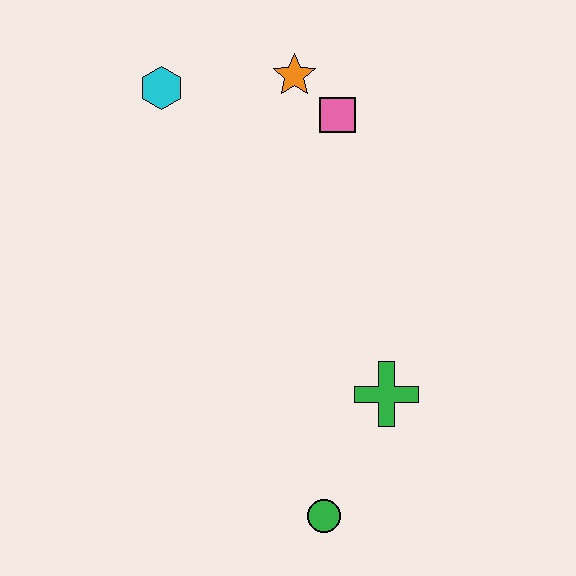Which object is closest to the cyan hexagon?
The orange star is closest to the cyan hexagon.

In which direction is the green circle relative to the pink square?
The green circle is below the pink square.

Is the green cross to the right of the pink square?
Yes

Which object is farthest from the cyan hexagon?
The green circle is farthest from the cyan hexagon.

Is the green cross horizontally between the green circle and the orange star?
No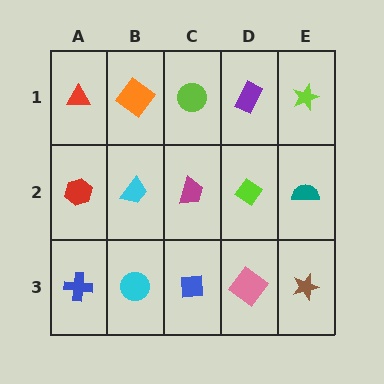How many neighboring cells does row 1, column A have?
2.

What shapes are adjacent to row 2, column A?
A red triangle (row 1, column A), a blue cross (row 3, column A), a cyan trapezoid (row 2, column B).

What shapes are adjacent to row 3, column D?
A lime diamond (row 2, column D), a blue square (row 3, column C), a brown star (row 3, column E).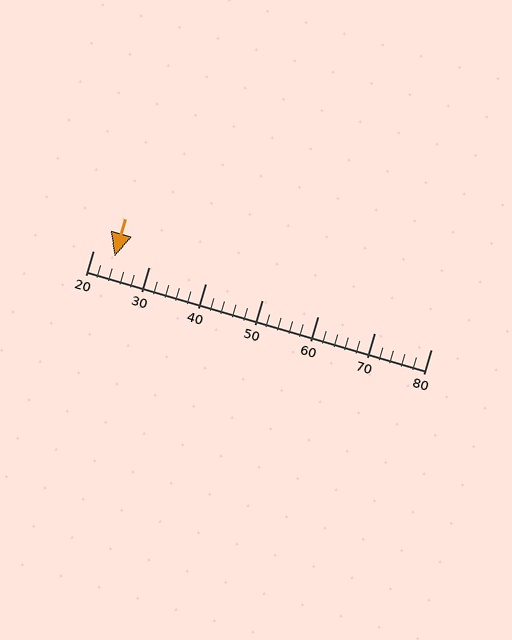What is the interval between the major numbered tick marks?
The major tick marks are spaced 10 units apart.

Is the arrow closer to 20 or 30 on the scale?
The arrow is closer to 20.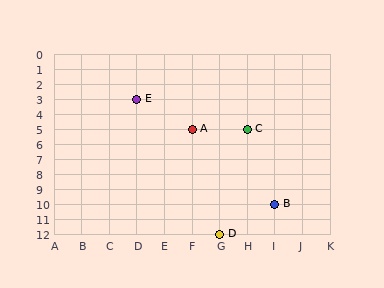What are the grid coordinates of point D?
Point D is at grid coordinates (G, 12).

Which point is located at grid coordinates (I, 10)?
Point B is at (I, 10).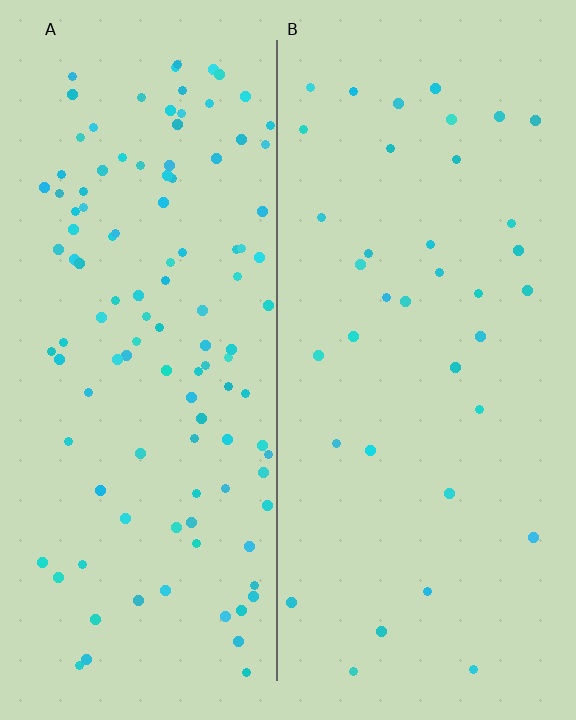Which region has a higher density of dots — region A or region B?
A (the left).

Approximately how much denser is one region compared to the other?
Approximately 3.2× — region A over region B.